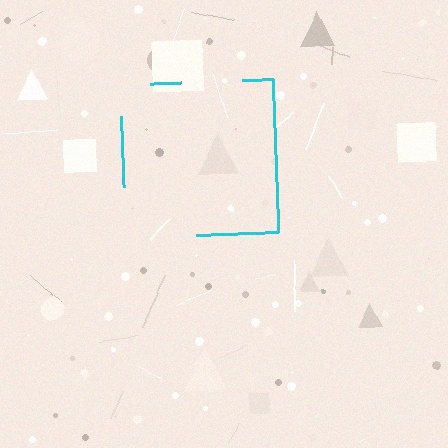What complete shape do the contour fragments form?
The contour fragments form a square.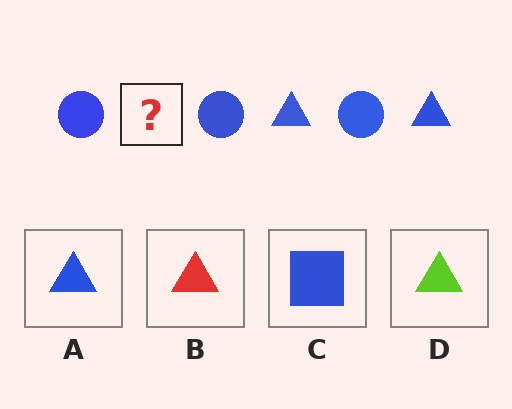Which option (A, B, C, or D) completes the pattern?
A.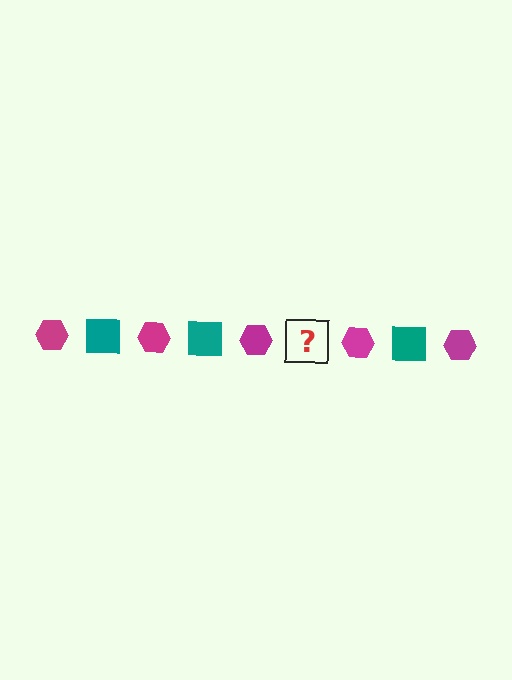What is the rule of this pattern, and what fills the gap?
The rule is that the pattern alternates between magenta hexagon and teal square. The gap should be filled with a teal square.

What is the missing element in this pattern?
The missing element is a teal square.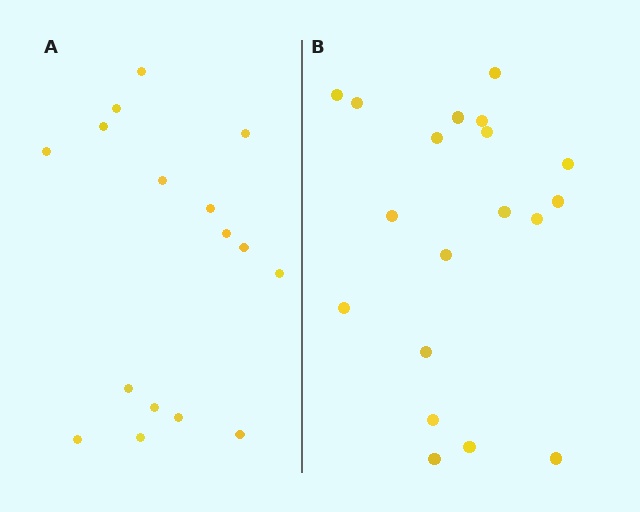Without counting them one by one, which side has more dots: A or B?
Region B (the right region) has more dots.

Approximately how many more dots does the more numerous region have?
Region B has just a few more — roughly 2 or 3 more dots than region A.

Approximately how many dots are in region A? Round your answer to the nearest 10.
About 20 dots. (The exact count is 16, which rounds to 20.)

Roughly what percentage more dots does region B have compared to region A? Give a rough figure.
About 20% more.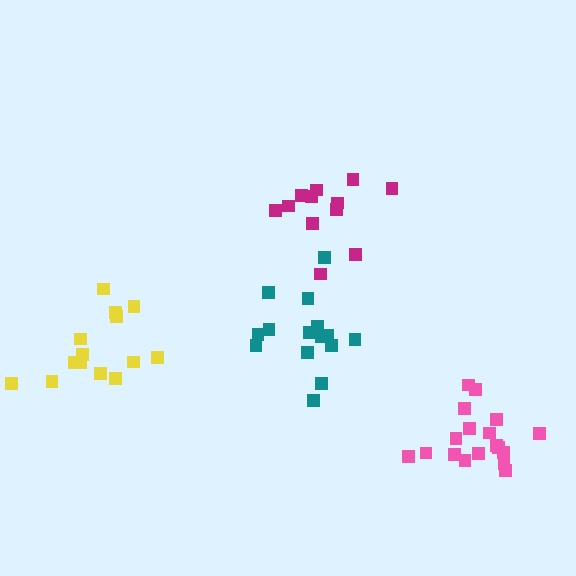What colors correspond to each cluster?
The clusters are colored: teal, magenta, yellow, pink.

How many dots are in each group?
Group 1: 15 dots, Group 2: 12 dots, Group 3: 14 dots, Group 4: 18 dots (59 total).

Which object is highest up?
The magenta cluster is topmost.